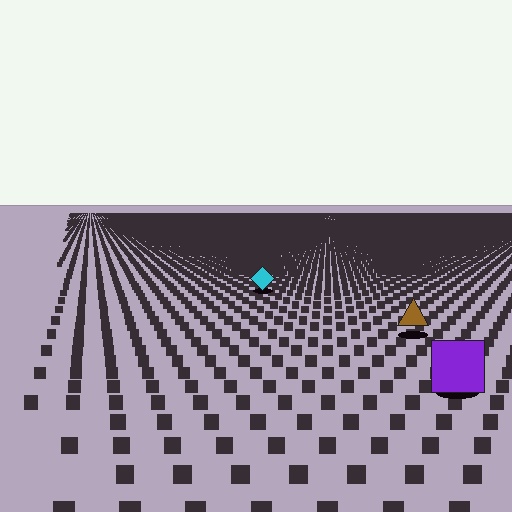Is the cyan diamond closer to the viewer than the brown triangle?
No. The brown triangle is closer — you can tell from the texture gradient: the ground texture is coarser near it.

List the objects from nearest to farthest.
From nearest to farthest: the purple square, the brown triangle, the cyan diamond.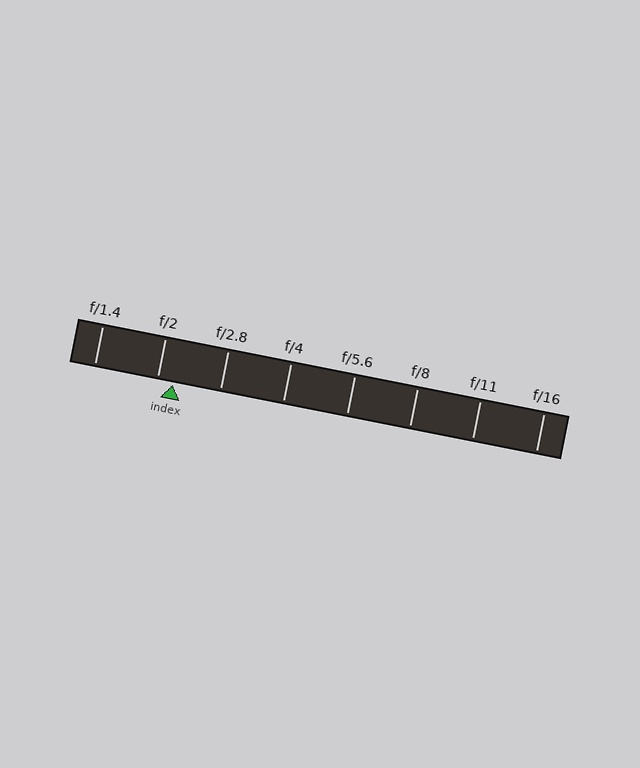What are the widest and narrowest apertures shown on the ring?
The widest aperture shown is f/1.4 and the narrowest is f/16.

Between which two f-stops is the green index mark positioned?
The index mark is between f/2 and f/2.8.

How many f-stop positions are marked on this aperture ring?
There are 8 f-stop positions marked.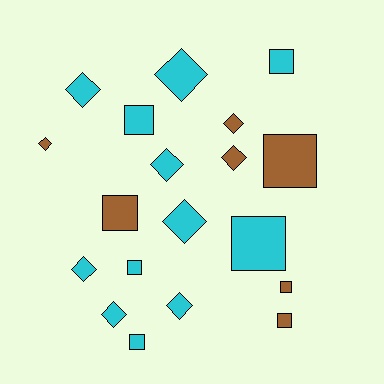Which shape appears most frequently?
Diamond, with 10 objects.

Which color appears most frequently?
Cyan, with 12 objects.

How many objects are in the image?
There are 19 objects.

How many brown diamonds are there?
There are 3 brown diamonds.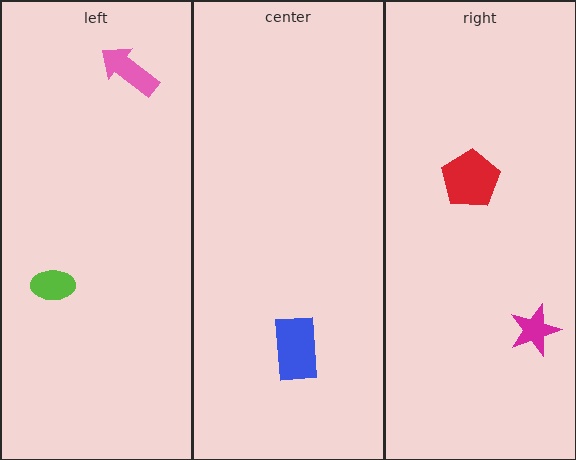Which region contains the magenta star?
The right region.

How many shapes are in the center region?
1.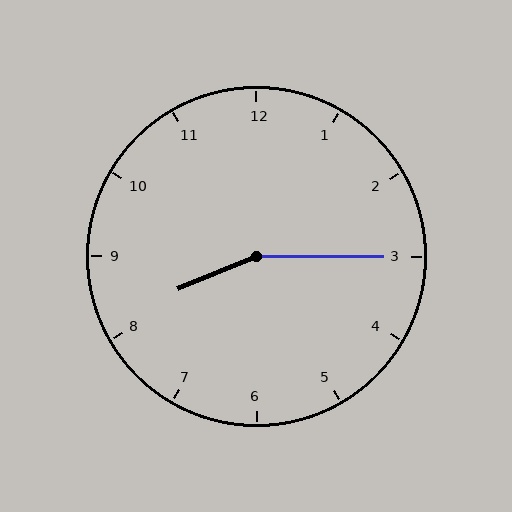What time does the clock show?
8:15.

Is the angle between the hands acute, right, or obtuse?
It is obtuse.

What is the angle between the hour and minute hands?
Approximately 158 degrees.